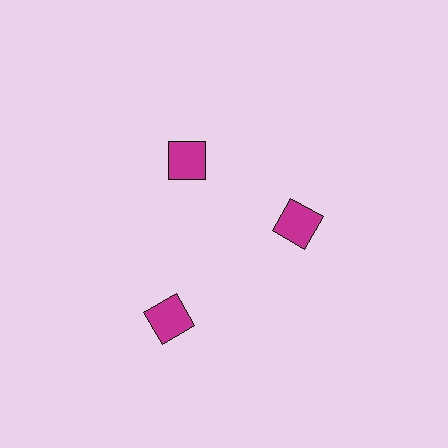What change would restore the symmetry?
The symmetry would be restored by moving it inward, back onto the ring so that all 3 squares sit at equal angles and equal distance from the center.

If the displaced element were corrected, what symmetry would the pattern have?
It would have 3-fold rotational symmetry — the pattern would map onto itself every 120 degrees.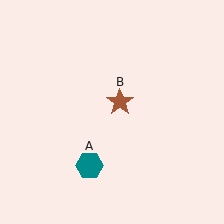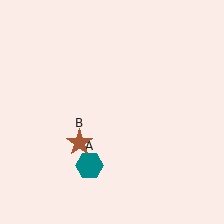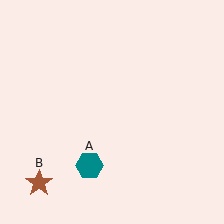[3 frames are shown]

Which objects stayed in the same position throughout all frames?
Teal hexagon (object A) remained stationary.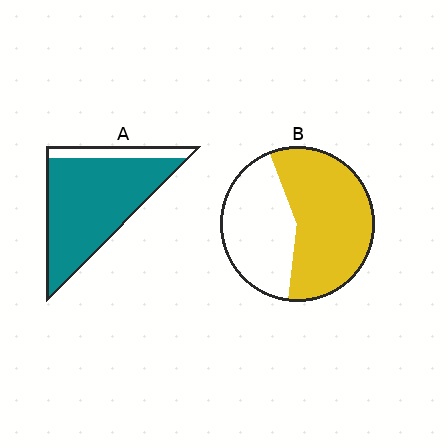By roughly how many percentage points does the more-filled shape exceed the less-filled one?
By roughly 25 percentage points (A over B).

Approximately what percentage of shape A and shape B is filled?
A is approximately 85% and B is approximately 60%.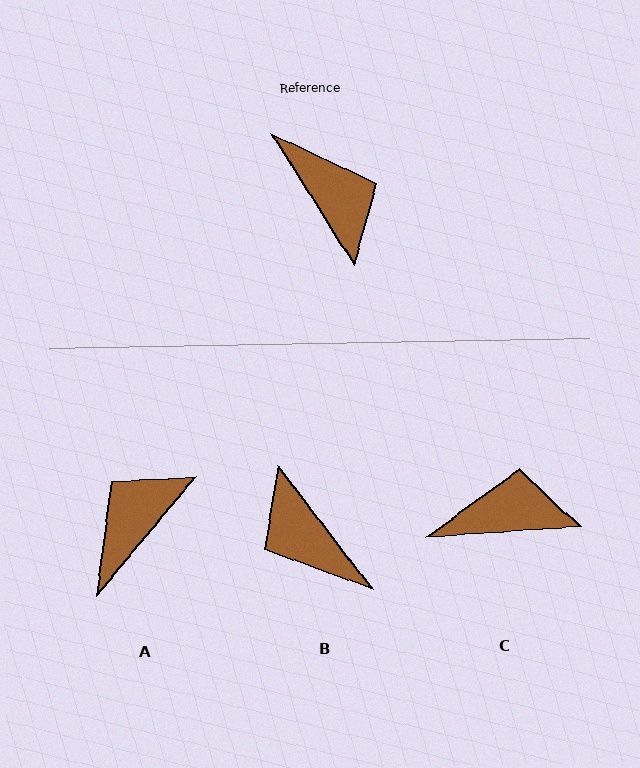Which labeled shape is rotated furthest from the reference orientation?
B, about 175 degrees away.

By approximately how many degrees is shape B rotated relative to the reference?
Approximately 175 degrees clockwise.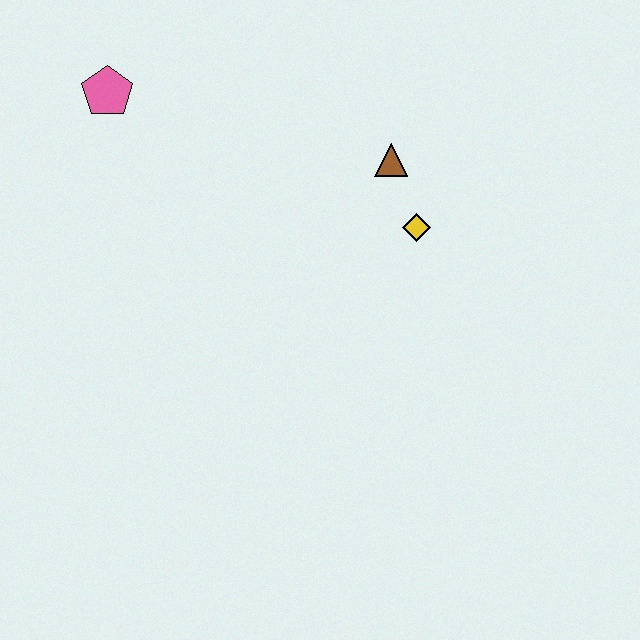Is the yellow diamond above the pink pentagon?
No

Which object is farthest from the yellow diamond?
The pink pentagon is farthest from the yellow diamond.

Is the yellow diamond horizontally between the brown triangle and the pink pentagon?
No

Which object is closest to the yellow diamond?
The brown triangle is closest to the yellow diamond.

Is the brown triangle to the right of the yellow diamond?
No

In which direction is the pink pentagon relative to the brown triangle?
The pink pentagon is to the left of the brown triangle.